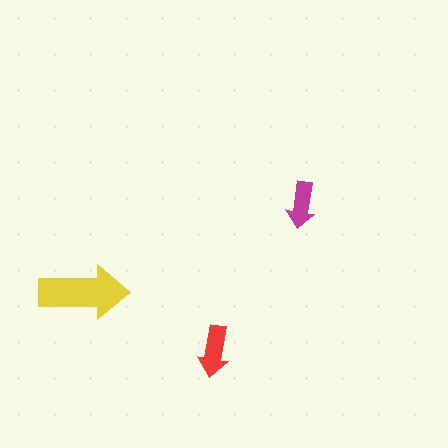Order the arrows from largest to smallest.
the yellow one, the red one, the magenta one.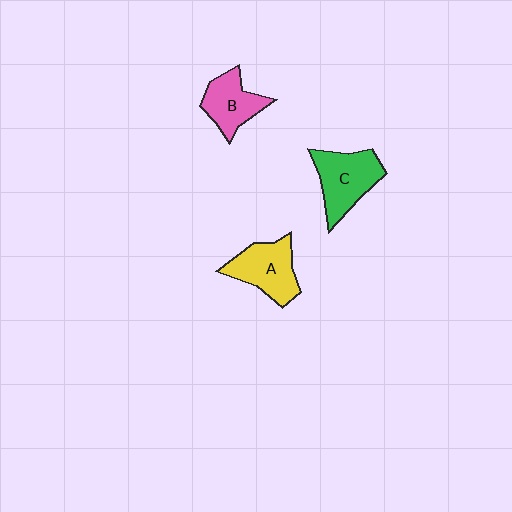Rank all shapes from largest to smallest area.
From largest to smallest: C (green), A (yellow), B (pink).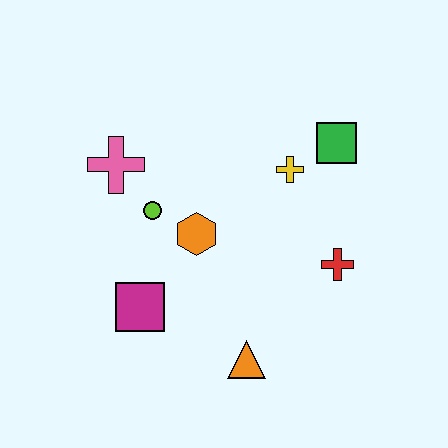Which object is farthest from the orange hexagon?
The green square is farthest from the orange hexagon.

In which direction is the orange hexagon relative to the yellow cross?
The orange hexagon is to the left of the yellow cross.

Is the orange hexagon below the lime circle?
Yes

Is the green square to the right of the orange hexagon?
Yes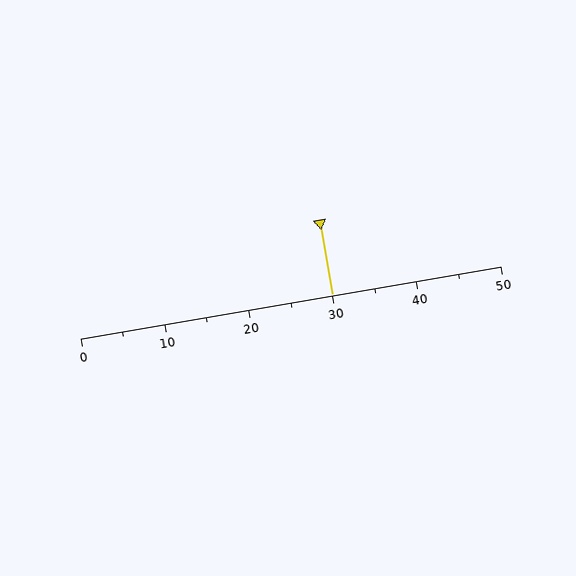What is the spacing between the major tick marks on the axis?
The major ticks are spaced 10 apart.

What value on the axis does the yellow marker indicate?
The marker indicates approximately 30.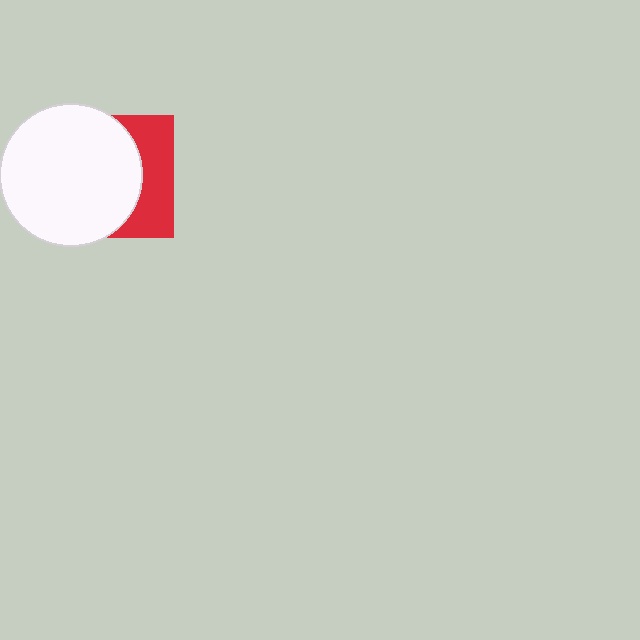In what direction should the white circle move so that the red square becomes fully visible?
The white circle should move left. That is the shortest direction to clear the overlap and leave the red square fully visible.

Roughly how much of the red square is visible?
A small part of it is visible (roughly 33%).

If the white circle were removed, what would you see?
You would see the complete red square.